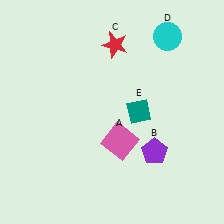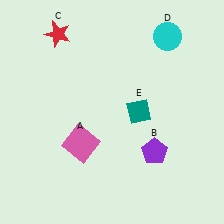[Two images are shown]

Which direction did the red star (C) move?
The red star (C) moved left.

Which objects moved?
The objects that moved are: the pink square (A), the red star (C).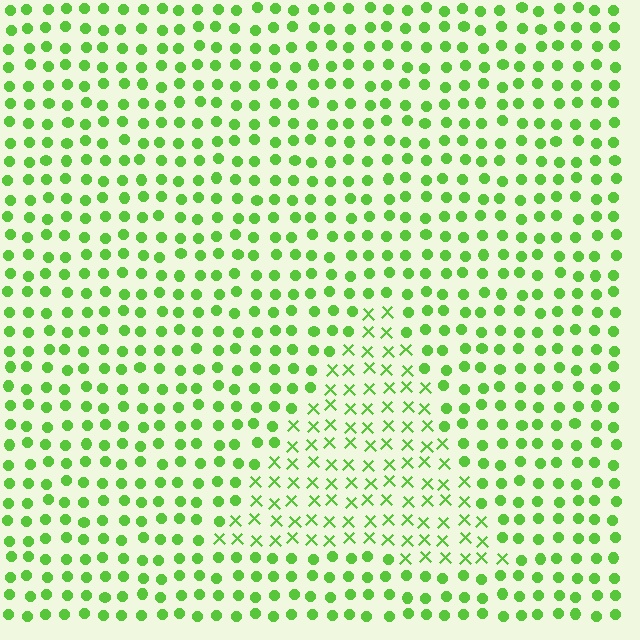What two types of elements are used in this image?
The image uses X marks inside the triangle region and circles outside it.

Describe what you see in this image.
The image is filled with small lime elements arranged in a uniform grid. A triangle-shaped region contains X marks, while the surrounding area contains circles. The boundary is defined purely by the change in element shape.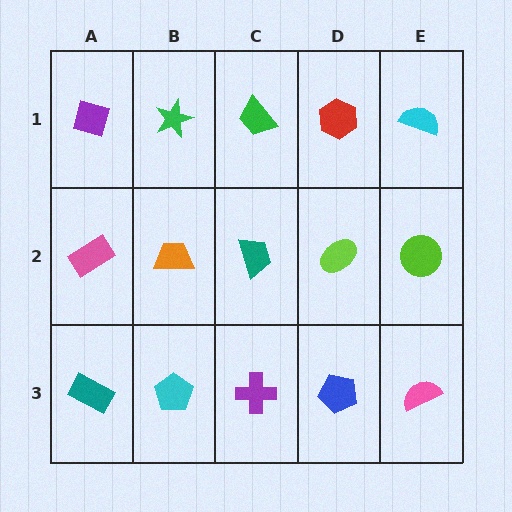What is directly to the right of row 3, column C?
A blue pentagon.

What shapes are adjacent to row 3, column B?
An orange trapezoid (row 2, column B), a teal rectangle (row 3, column A), a purple cross (row 3, column C).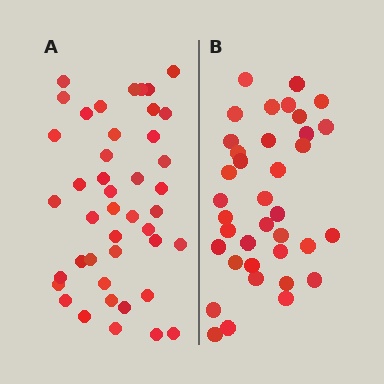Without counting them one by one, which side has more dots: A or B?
Region A (the left region) has more dots.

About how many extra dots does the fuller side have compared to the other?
Region A has about 6 more dots than region B.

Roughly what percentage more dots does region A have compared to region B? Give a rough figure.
About 15% more.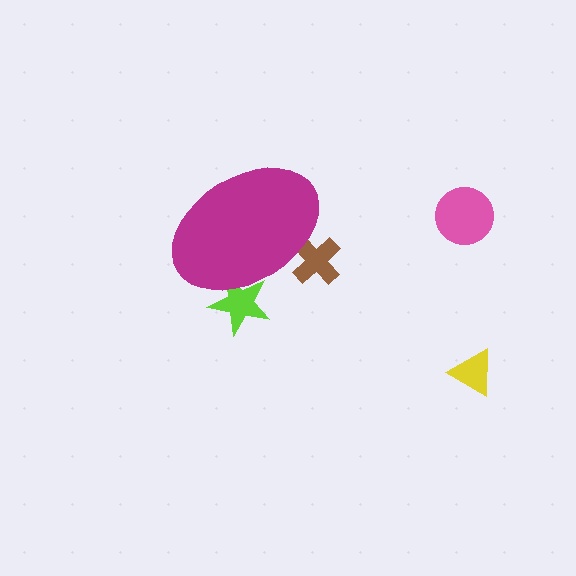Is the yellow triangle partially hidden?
No, the yellow triangle is fully visible.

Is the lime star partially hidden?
Yes, the lime star is partially hidden behind the magenta ellipse.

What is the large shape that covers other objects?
A magenta ellipse.